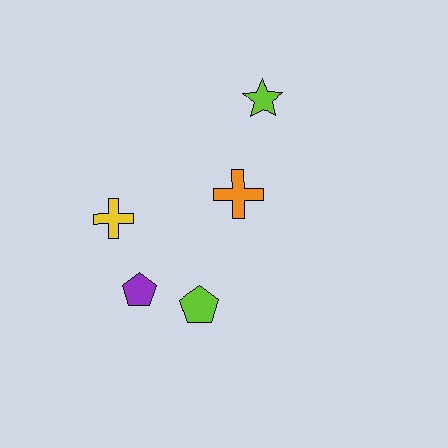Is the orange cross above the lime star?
No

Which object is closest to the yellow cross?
The purple pentagon is closest to the yellow cross.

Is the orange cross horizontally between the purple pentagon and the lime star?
Yes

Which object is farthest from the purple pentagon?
The lime star is farthest from the purple pentagon.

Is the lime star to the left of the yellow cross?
No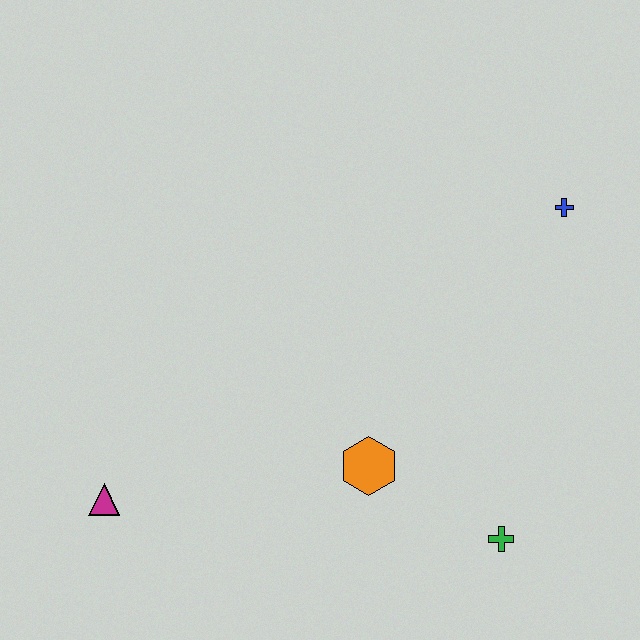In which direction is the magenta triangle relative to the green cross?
The magenta triangle is to the left of the green cross.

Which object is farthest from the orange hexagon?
The blue cross is farthest from the orange hexagon.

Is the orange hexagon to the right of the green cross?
No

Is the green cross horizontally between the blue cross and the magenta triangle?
Yes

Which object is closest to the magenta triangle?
The orange hexagon is closest to the magenta triangle.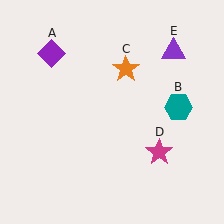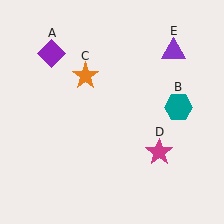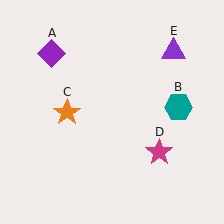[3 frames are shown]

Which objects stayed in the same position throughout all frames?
Purple diamond (object A) and teal hexagon (object B) and magenta star (object D) and purple triangle (object E) remained stationary.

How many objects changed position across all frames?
1 object changed position: orange star (object C).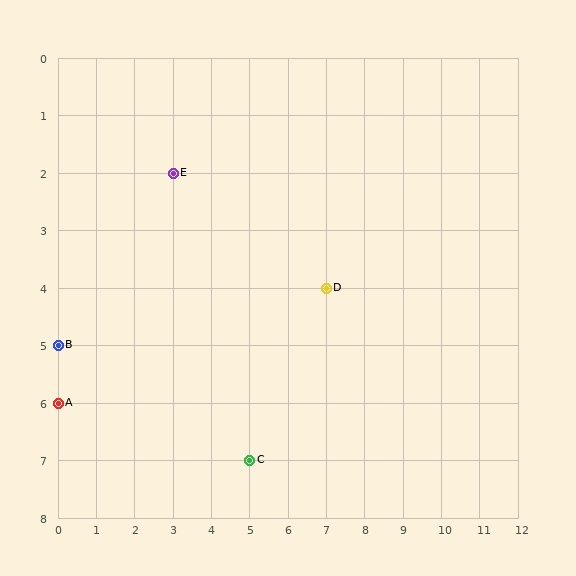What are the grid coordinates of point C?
Point C is at grid coordinates (5, 7).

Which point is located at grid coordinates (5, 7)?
Point C is at (5, 7).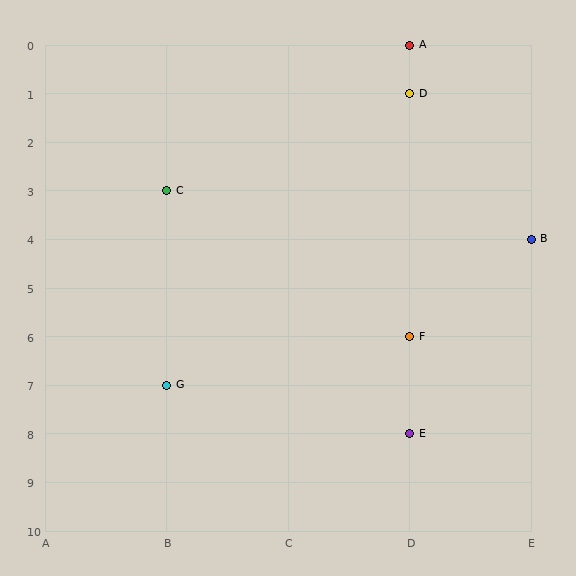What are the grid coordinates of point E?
Point E is at grid coordinates (D, 8).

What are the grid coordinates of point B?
Point B is at grid coordinates (E, 4).